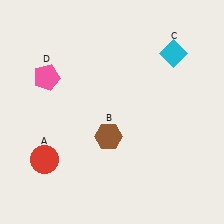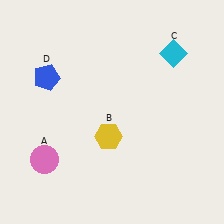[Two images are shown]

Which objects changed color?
A changed from red to pink. B changed from brown to yellow. D changed from pink to blue.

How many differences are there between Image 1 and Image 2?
There are 3 differences between the two images.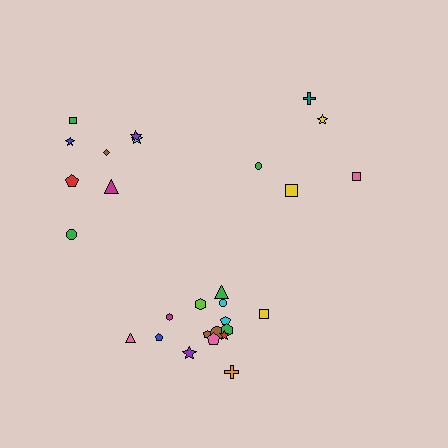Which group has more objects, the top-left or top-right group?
The top-left group.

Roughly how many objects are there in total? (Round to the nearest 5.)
Roughly 30 objects in total.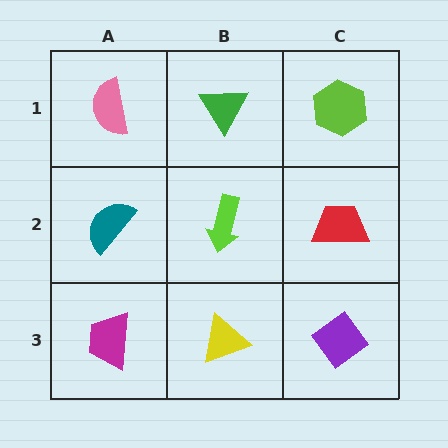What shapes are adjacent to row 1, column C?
A red trapezoid (row 2, column C), a green triangle (row 1, column B).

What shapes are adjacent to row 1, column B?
A lime arrow (row 2, column B), a pink semicircle (row 1, column A), a lime hexagon (row 1, column C).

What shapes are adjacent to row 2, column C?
A lime hexagon (row 1, column C), a purple diamond (row 3, column C), a lime arrow (row 2, column B).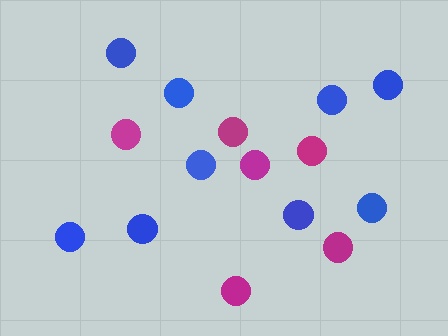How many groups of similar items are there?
There are 2 groups: one group of blue circles (9) and one group of magenta circles (6).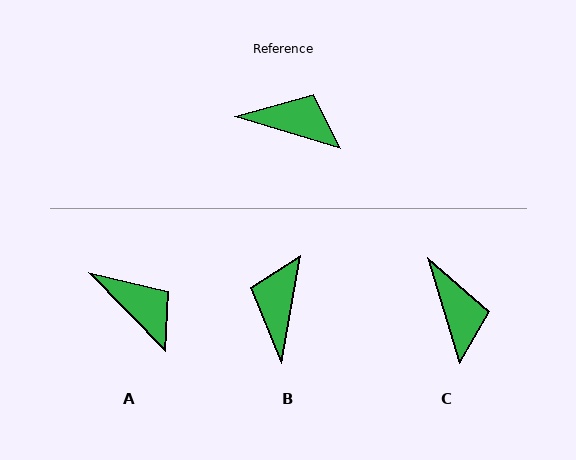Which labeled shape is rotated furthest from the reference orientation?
B, about 97 degrees away.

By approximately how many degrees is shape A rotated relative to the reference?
Approximately 29 degrees clockwise.